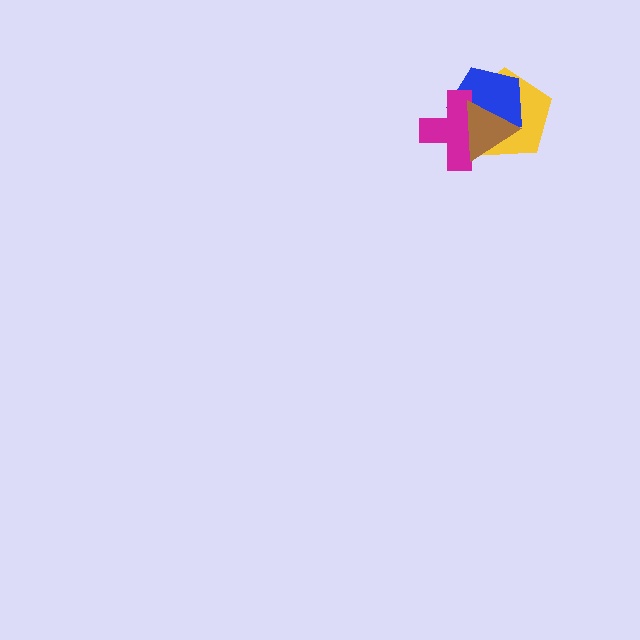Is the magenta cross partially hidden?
Yes, it is partially covered by another shape.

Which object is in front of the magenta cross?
The brown triangle is in front of the magenta cross.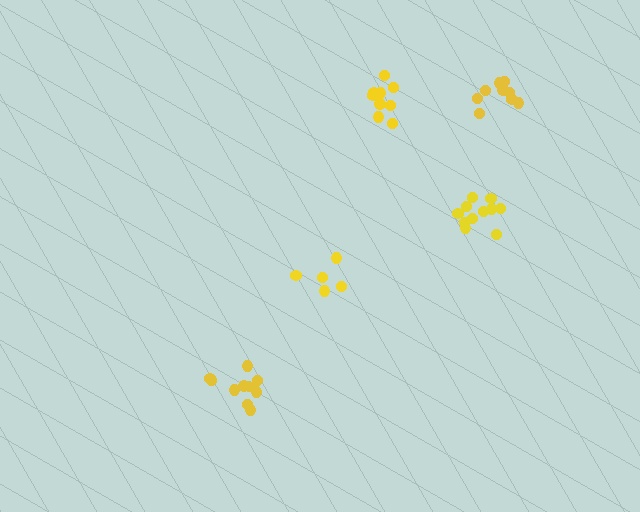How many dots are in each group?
Group 1: 9 dots, Group 2: 10 dots, Group 3: 11 dots, Group 4: 6 dots, Group 5: 9 dots (45 total).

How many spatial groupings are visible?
There are 5 spatial groupings.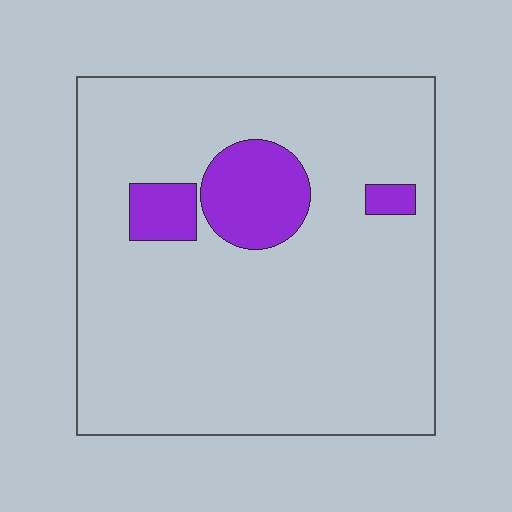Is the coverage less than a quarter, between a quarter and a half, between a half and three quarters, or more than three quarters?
Less than a quarter.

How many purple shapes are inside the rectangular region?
3.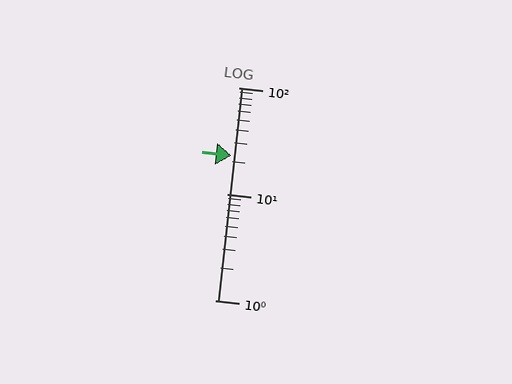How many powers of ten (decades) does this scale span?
The scale spans 2 decades, from 1 to 100.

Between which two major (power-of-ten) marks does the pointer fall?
The pointer is between 10 and 100.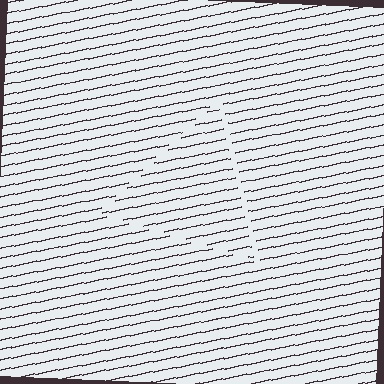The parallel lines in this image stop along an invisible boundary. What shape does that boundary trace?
An illusory triangle. The interior of the shape contains the same grating, shifted by half a period — the contour is defined by the phase discontinuity where line-ends from the inner and outer gratings abut.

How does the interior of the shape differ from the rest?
The interior of the shape contains the same grating, shifted by half a period — the contour is defined by the phase discontinuity where line-ends from the inner and outer gratings abut.